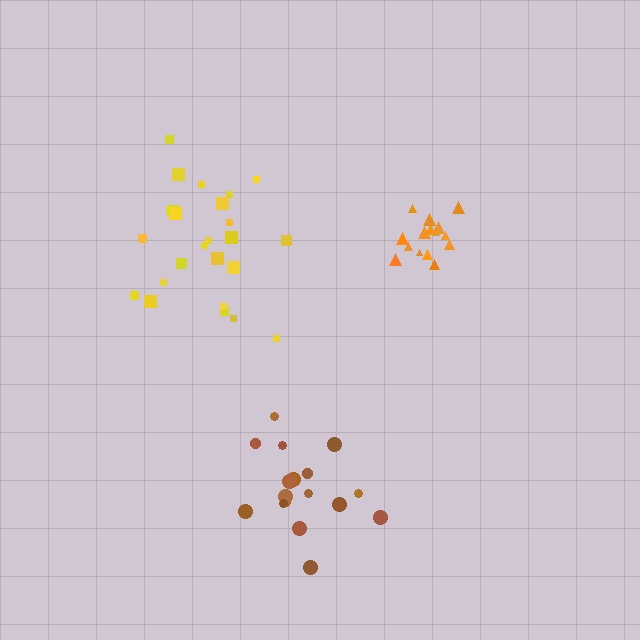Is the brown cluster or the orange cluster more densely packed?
Orange.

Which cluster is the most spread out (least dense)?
Yellow.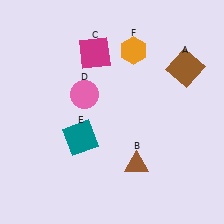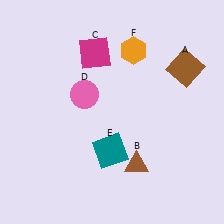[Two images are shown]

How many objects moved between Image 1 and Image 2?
1 object moved between the two images.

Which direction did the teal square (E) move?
The teal square (E) moved right.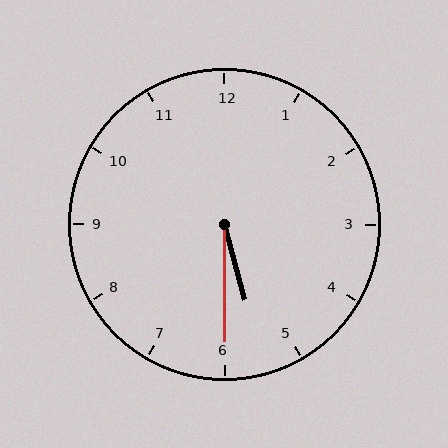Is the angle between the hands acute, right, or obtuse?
It is acute.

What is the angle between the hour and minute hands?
Approximately 15 degrees.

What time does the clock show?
5:30.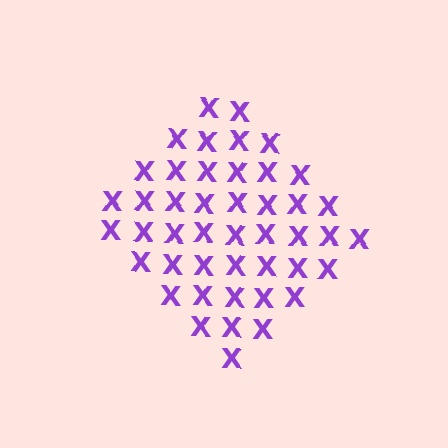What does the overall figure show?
The overall figure shows a diamond.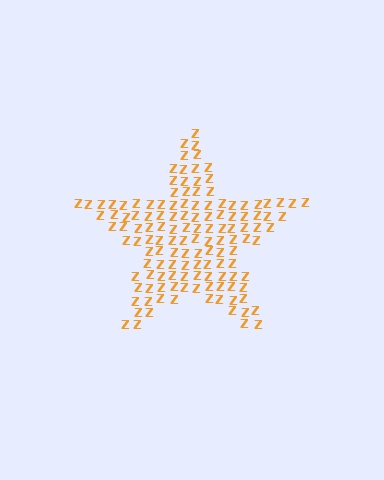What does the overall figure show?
The overall figure shows a star.